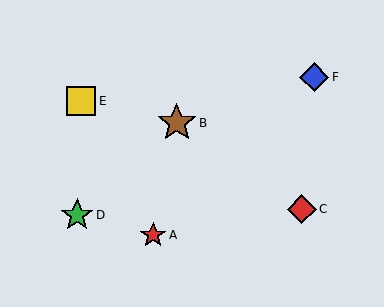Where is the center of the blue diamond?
The center of the blue diamond is at (314, 77).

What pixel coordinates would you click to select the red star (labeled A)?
Click at (153, 235) to select the red star A.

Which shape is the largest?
The brown star (labeled B) is the largest.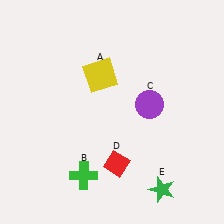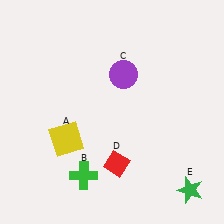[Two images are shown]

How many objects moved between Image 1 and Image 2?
3 objects moved between the two images.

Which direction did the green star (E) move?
The green star (E) moved right.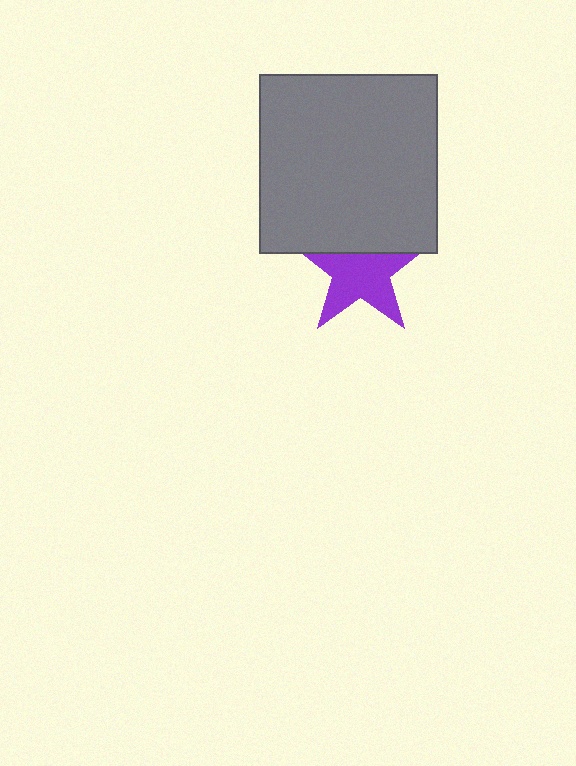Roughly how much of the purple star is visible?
Most of it is visible (roughly 67%).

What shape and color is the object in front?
The object in front is a gray square.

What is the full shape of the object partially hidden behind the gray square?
The partially hidden object is a purple star.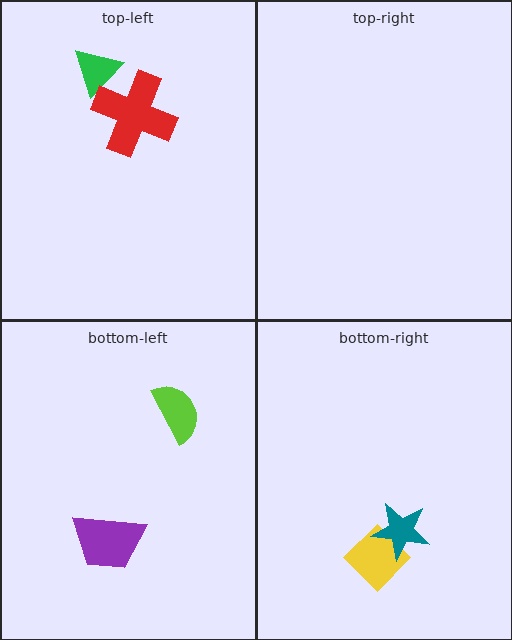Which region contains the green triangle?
The top-left region.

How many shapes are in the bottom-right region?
2.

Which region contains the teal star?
The bottom-right region.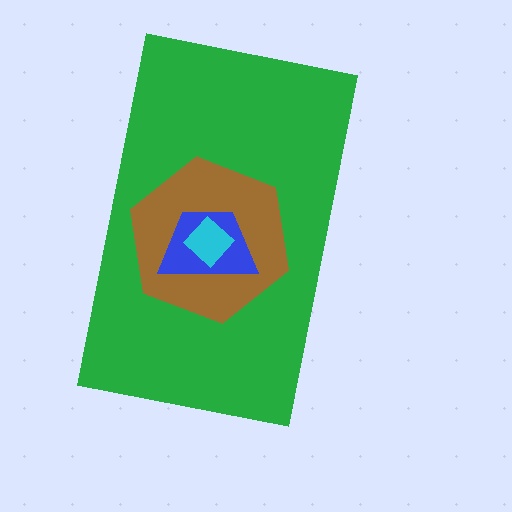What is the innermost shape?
The cyan diamond.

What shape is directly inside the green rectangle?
The brown hexagon.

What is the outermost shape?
The green rectangle.